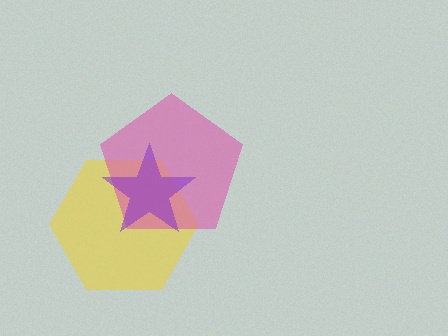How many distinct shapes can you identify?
There are 3 distinct shapes: a yellow hexagon, a pink pentagon, a purple star.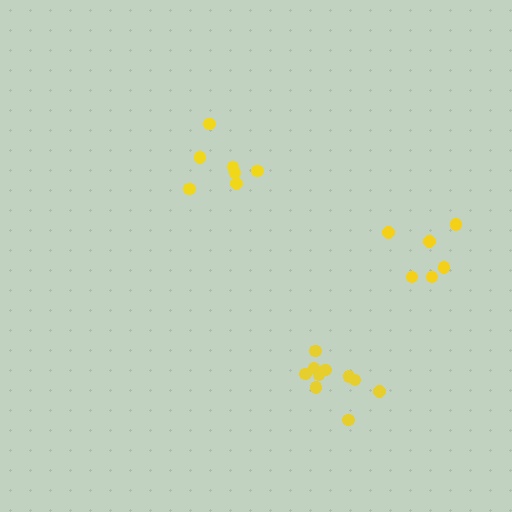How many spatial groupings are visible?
There are 3 spatial groupings.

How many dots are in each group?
Group 1: 10 dots, Group 2: 7 dots, Group 3: 6 dots (23 total).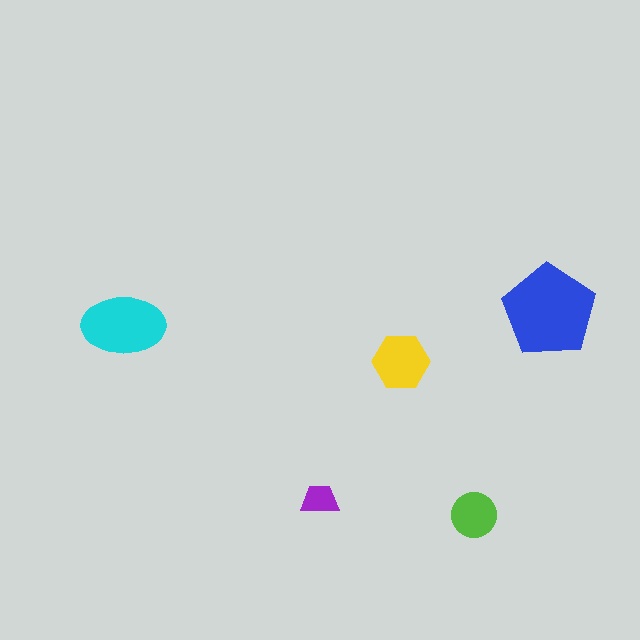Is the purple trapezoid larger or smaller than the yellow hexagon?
Smaller.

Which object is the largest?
The blue pentagon.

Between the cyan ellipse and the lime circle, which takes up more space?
The cyan ellipse.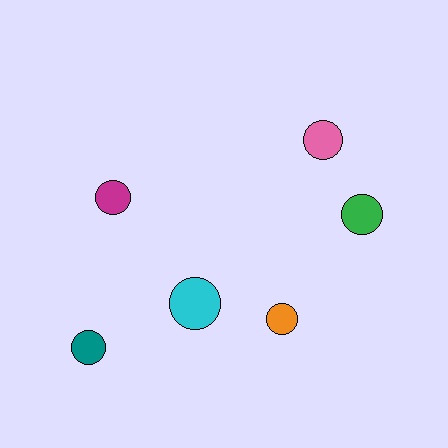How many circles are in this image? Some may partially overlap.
There are 6 circles.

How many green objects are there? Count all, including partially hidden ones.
There is 1 green object.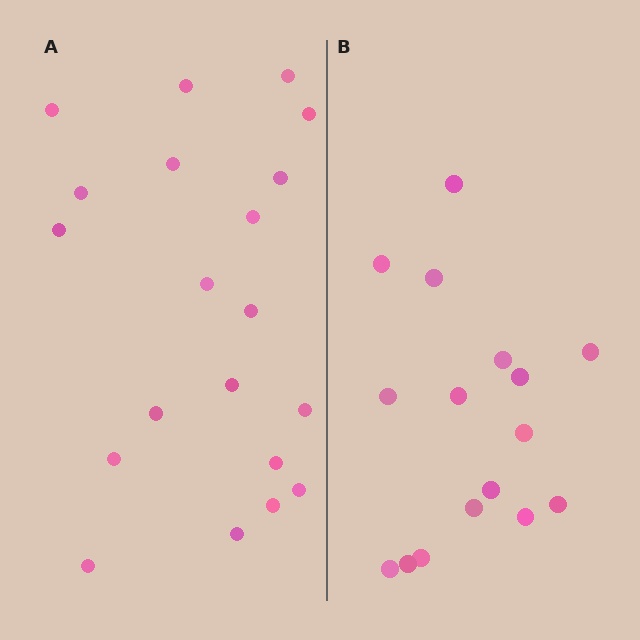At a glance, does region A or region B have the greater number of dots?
Region A (the left region) has more dots.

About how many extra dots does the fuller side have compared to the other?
Region A has about 4 more dots than region B.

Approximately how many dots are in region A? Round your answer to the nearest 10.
About 20 dots.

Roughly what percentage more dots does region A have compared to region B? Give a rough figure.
About 25% more.